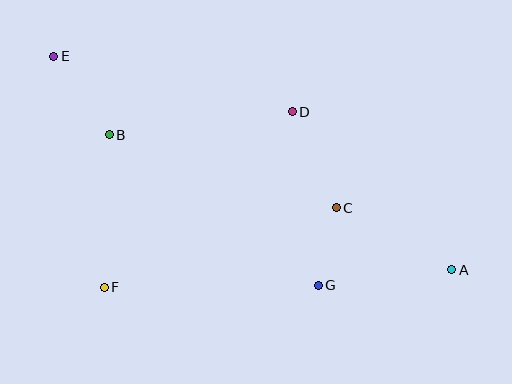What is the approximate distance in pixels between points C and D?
The distance between C and D is approximately 106 pixels.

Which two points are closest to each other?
Points C and G are closest to each other.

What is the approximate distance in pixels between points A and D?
The distance between A and D is approximately 225 pixels.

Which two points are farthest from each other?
Points A and E are farthest from each other.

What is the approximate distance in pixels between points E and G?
The distance between E and G is approximately 350 pixels.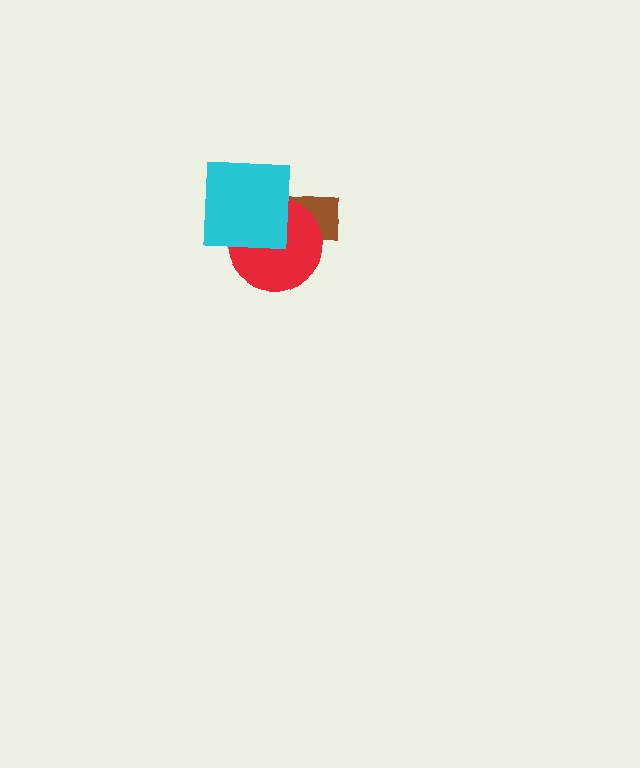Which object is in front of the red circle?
The cyan square is in front of the red circle.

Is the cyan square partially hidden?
No, no other shape covers it.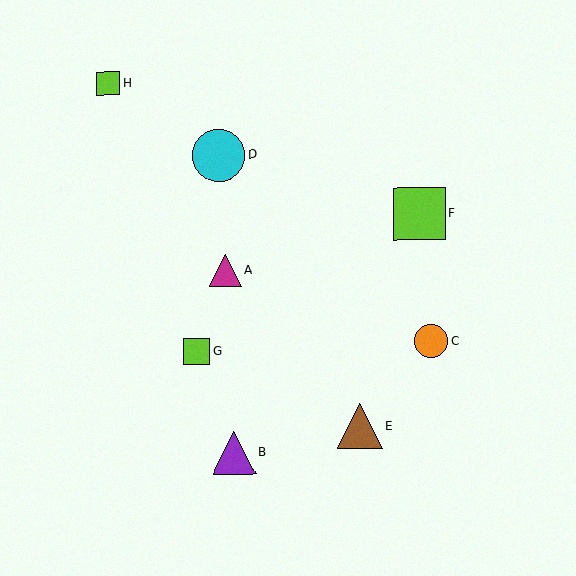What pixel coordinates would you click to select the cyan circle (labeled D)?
Click at (219, 155) to select the cyan circle D.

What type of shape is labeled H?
Shape H is a lime square.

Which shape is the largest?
The cyan circle (labeled D) is the largest.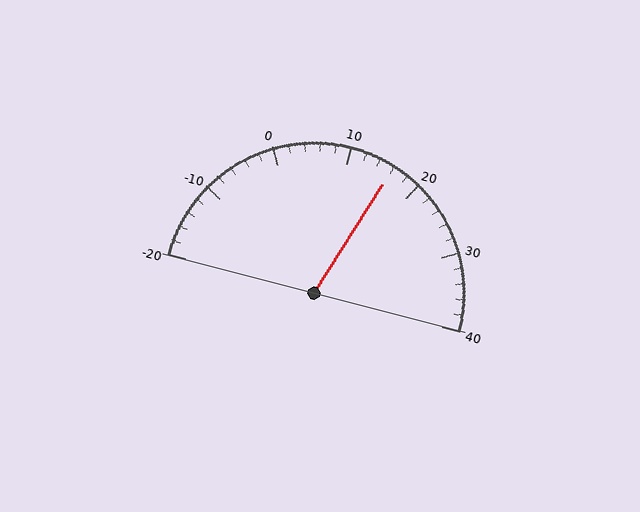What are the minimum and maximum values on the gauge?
The gauge ranges from -20 to 40.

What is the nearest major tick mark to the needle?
The nearest major tick mark is 20.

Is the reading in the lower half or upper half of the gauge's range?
The reading is in the upper half of the range (-20 to 40).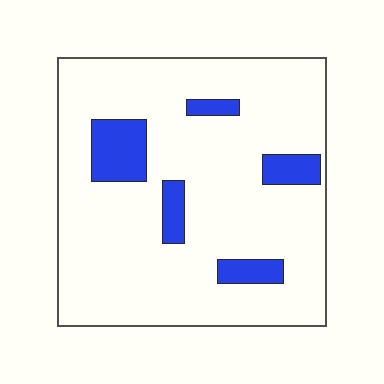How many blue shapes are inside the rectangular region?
5.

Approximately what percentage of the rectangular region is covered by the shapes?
Approximately 15%.